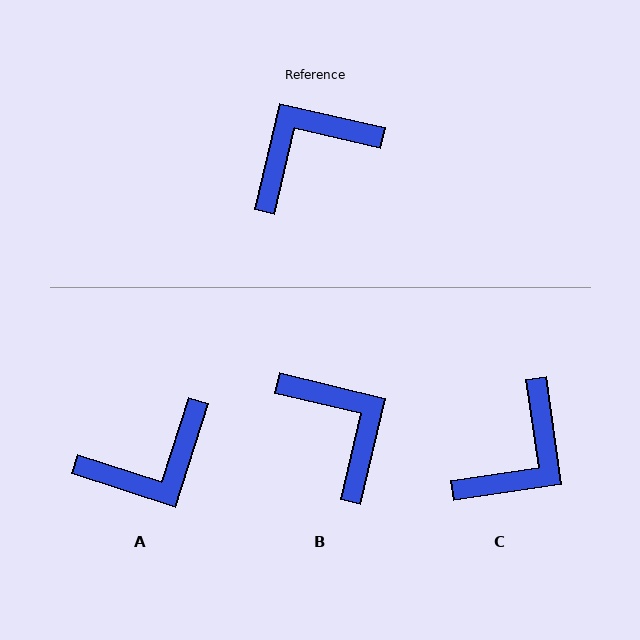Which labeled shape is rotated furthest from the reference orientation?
A, about 175 degrees away.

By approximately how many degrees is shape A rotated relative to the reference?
Approximately 175 degrees counter-clockwise.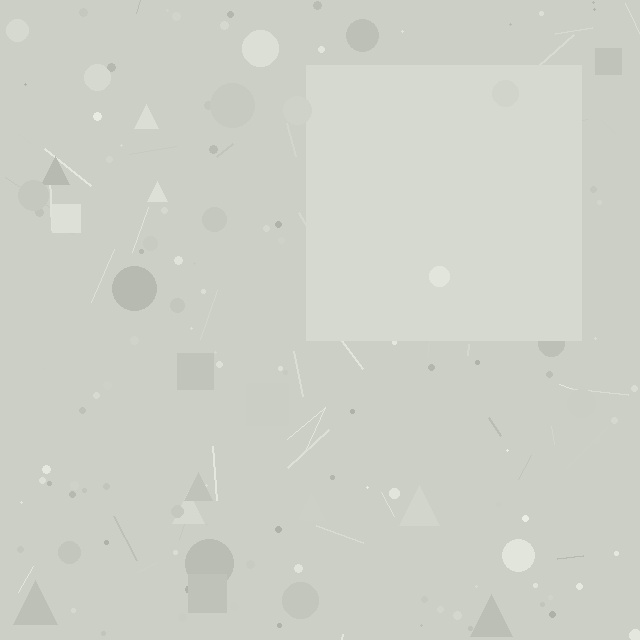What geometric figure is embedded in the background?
A square is embedded in the background.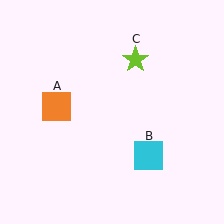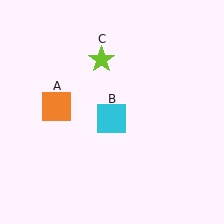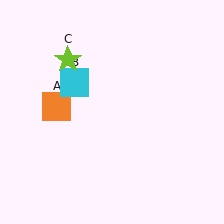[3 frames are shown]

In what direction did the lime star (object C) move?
The lime star (object C) moved left.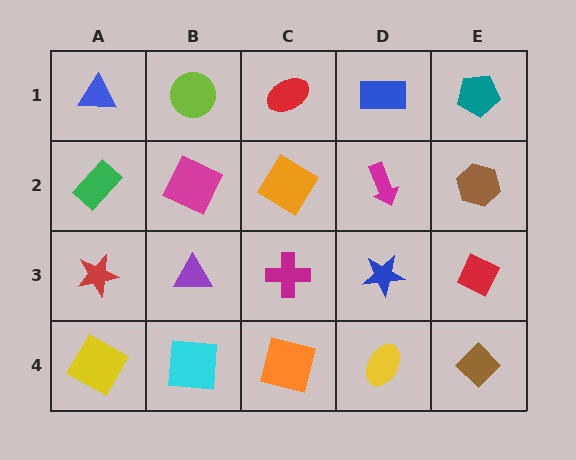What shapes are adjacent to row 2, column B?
A lime circle (row 1, column B), a purple triangle (row 3, column B), a green rectangle (row 2, column A), an orange diamond (row 2, column C).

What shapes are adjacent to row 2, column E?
A teal pentagon (row 1, column E), a red diamond (row 3, column E), a magenta arrow (row 2, column D).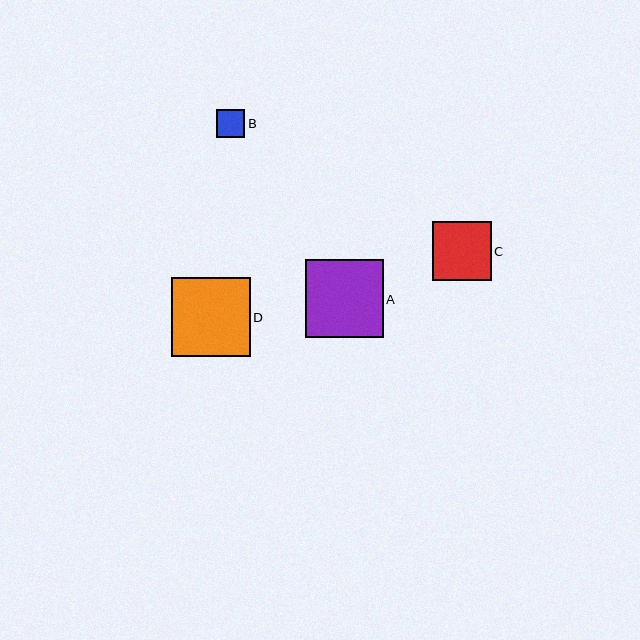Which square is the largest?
Square D is the largest with a size of approximately 79 pixels.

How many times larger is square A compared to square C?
Square A is approximately 1.3 times the size of square C.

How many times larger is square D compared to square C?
Square D is approximately 1.3 times the size of square C.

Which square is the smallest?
Square B is the smallest with a size of approximately 28 pixels.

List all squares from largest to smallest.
From largest to smallest: D, A, C, B.